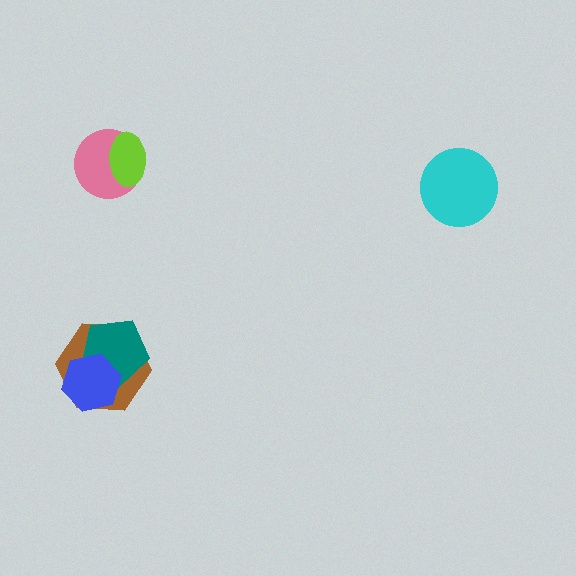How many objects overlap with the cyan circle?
0 objects overlap with the cyan circle.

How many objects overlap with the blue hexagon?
2 objects overlap with the blue hexagon.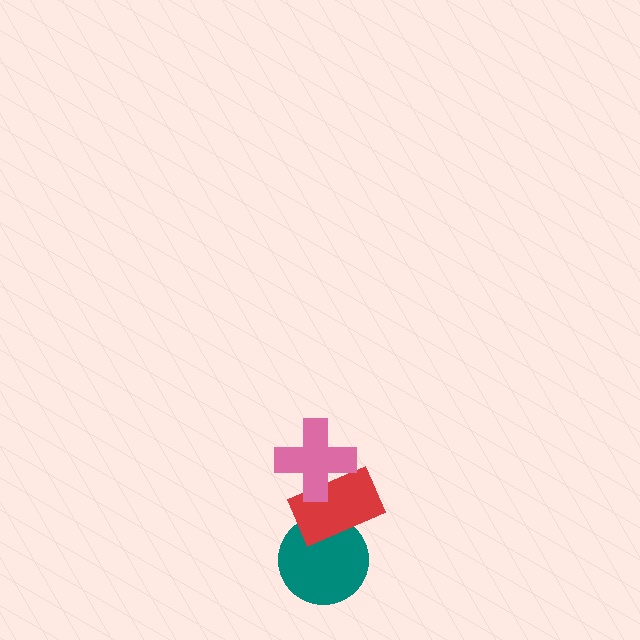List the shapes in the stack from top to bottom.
From top to bottom: the pink cross, the red rectangle, the teal circle.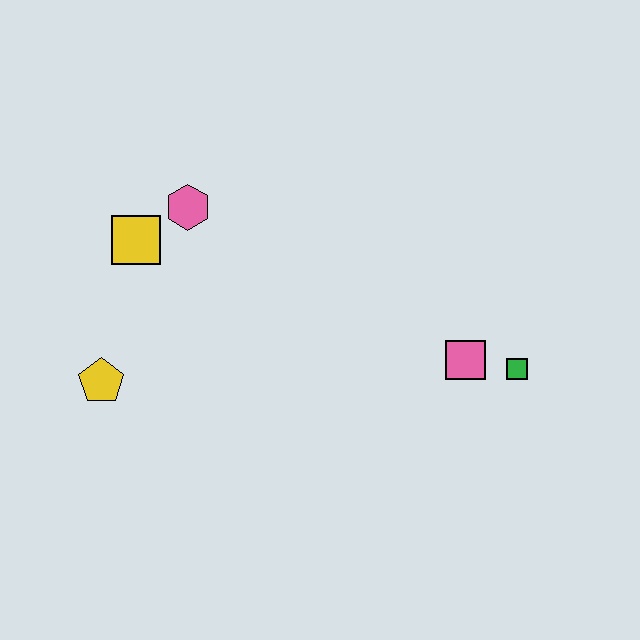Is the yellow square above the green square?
Yes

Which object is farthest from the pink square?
The yellow pentagon is farthest from the pink square.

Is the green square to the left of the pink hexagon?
No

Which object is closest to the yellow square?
The pink hexagon is closest to the yellow square.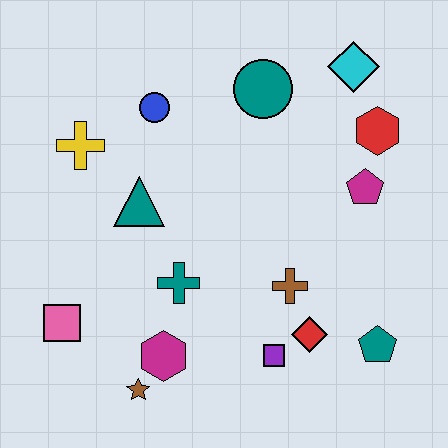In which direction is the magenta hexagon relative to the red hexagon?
The magenta hexagon is below the red hexagon.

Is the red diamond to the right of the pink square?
Yes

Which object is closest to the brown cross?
The red diamond is closest to the brown cross.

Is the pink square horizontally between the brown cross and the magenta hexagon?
No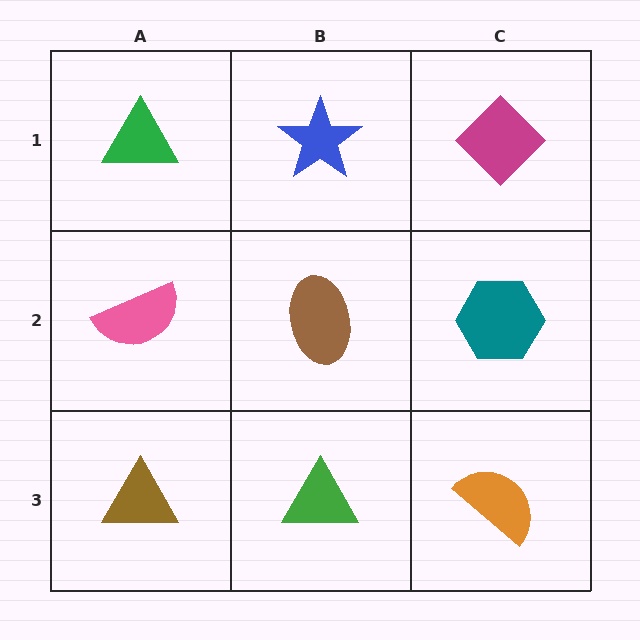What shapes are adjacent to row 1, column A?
A pink semicircle (row 2, column A), a blue star (row 1, column B).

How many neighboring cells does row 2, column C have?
3.